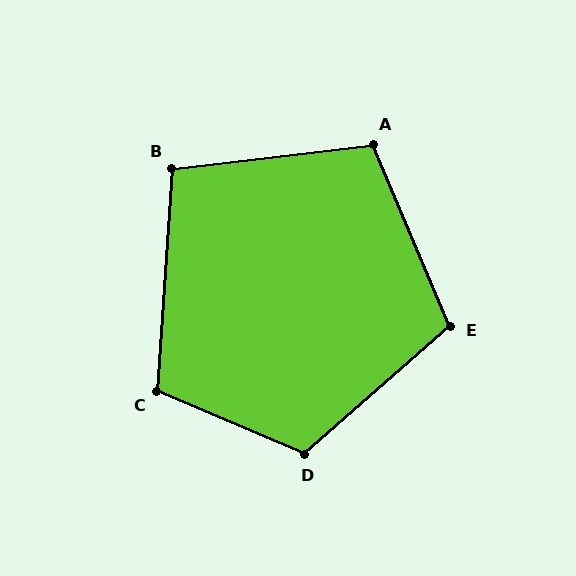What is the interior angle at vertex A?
Approximately 106 degrees (obtuse).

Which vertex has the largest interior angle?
D, at approximately 116 degrees.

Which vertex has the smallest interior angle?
B, at approximately 100 degrees.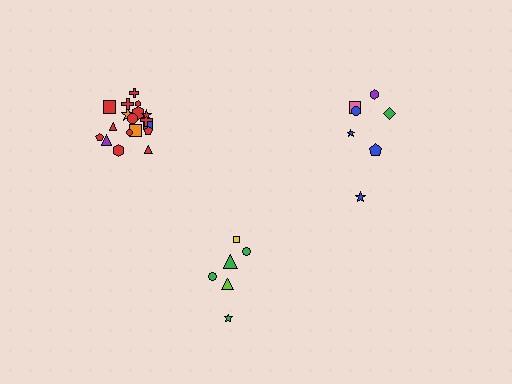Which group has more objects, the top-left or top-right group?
The top-left group.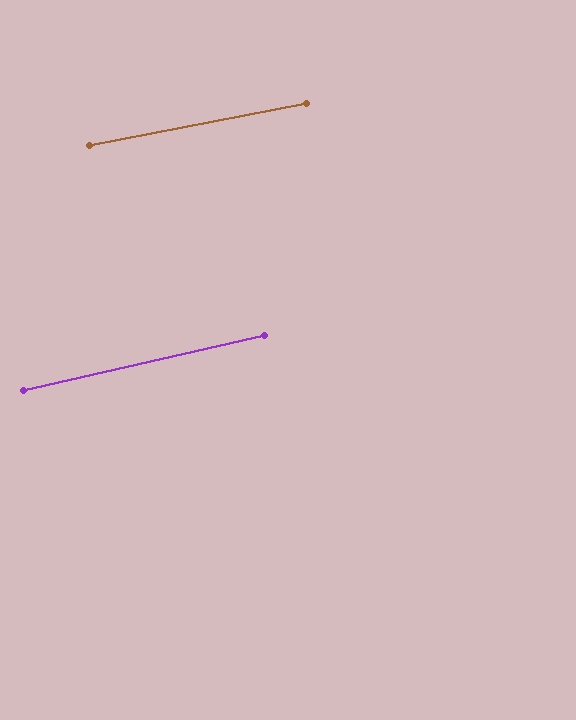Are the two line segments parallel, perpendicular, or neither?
Parallel — their directions differ by only 1.9°.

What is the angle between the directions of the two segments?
Approximately 2 degrees.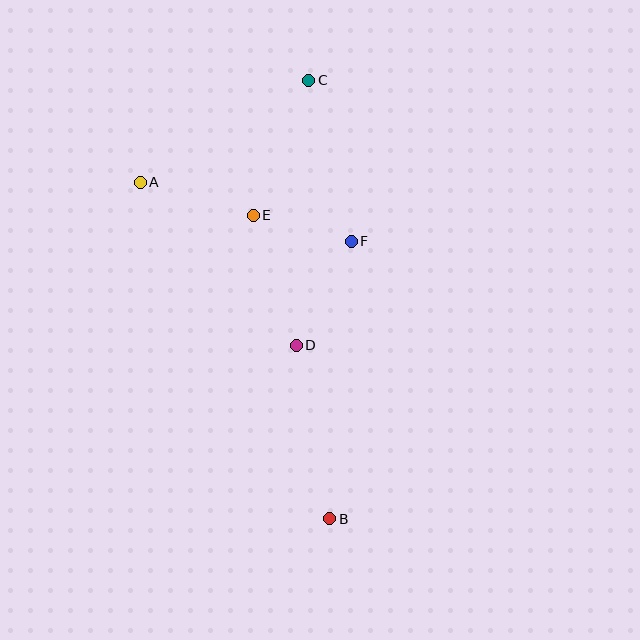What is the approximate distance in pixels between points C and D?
The distance between C and D is approximately 265 pixels.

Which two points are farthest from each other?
Points B and C are farthest from each other.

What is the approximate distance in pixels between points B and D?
The distance between B and D is approximately 176 pixels.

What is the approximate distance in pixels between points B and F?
The distance between B and F is approximately 278 pixels.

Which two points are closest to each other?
Points E and F are closest to each other.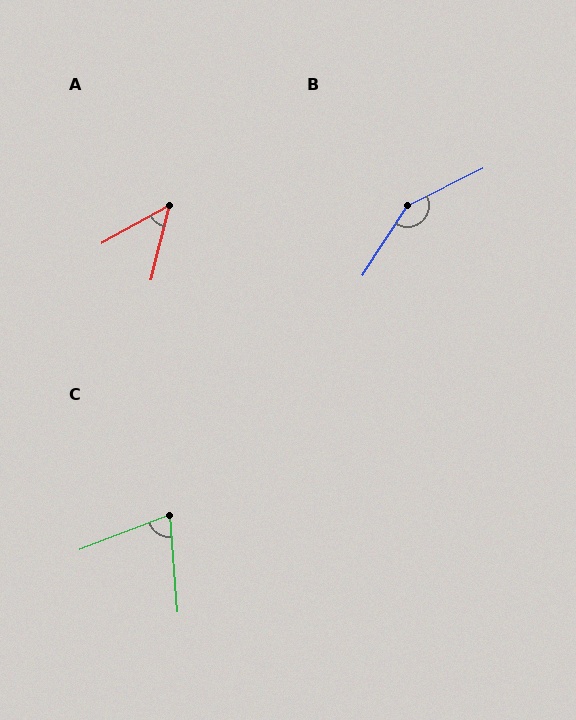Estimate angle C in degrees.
Approximately 73 degrees.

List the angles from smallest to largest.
A (47°), C (73°), B (149°).